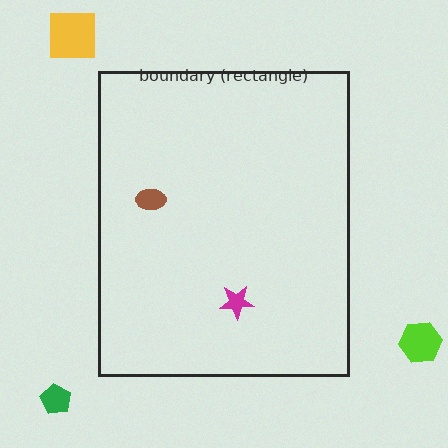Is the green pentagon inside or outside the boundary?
Outside.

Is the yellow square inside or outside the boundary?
Outside.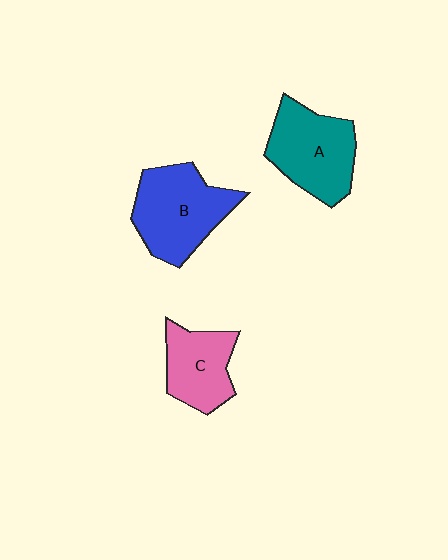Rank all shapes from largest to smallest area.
From largest to smallest: B (blue), A (teal), C (pink).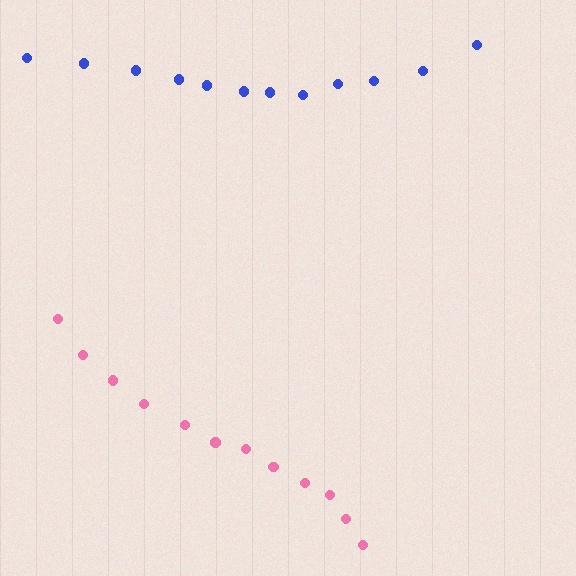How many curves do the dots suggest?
There are 2 distinct paths.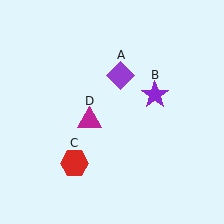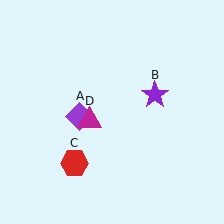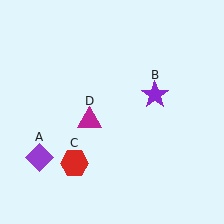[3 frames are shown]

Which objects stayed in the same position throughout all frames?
Purple star (object B) and red hexagon (object C) and magenta triangle (object D) remained stationary.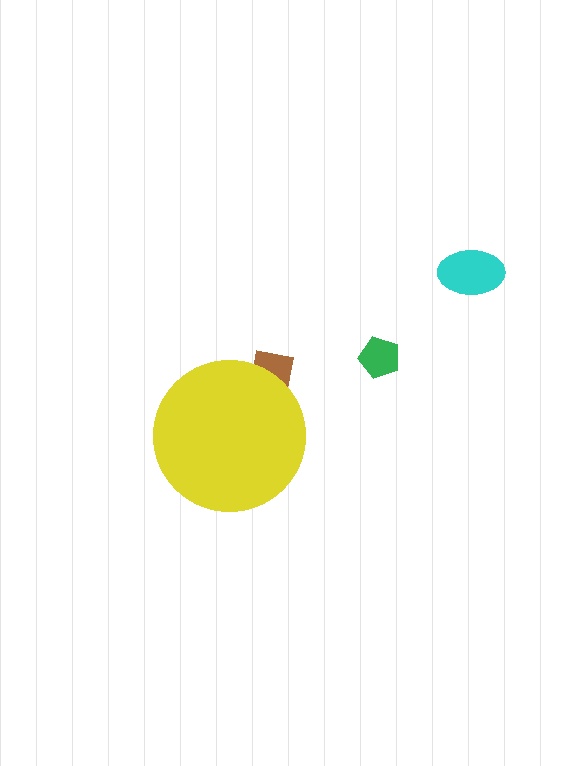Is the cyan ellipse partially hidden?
No, the cyan ellipse is fully visible.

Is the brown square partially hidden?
Yes, the brown square is partially hidden behind the yellow circle.